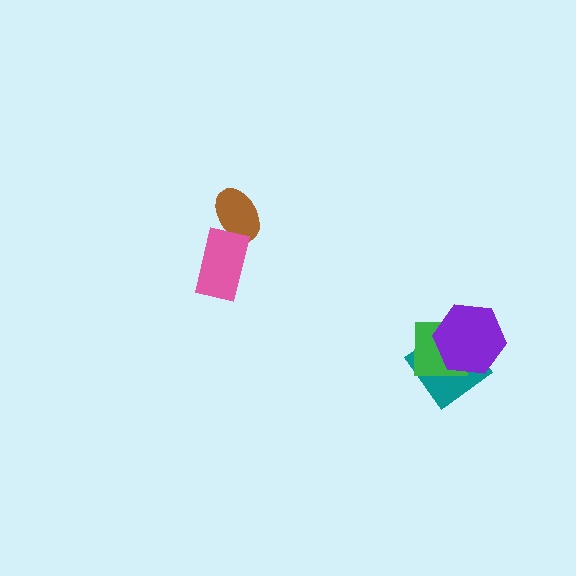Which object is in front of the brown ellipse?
The pink rectangle is in front of the brown ellipse.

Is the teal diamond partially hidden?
Yes, it is partially covered by another shape.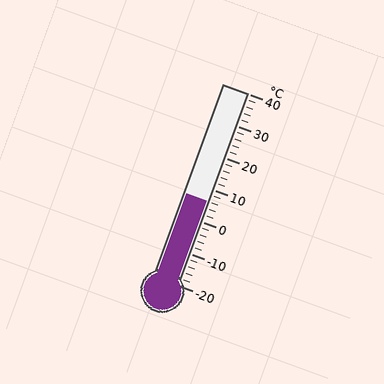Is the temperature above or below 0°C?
The temperature is above 0°C.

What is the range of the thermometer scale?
The thermometer scale ranges from -20°C to 40°C.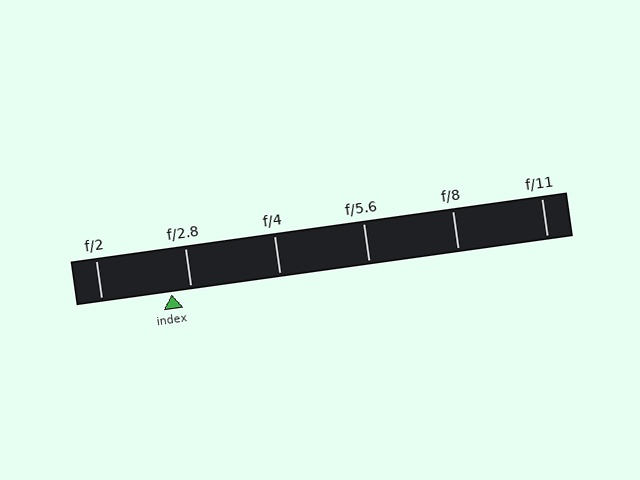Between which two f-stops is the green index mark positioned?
The index mark is between f/2 and f/2.8.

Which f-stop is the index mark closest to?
The index mark is closest to f/2.8.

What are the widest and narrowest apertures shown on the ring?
The widest aperture shown is f/2 and the narrowest is f/11.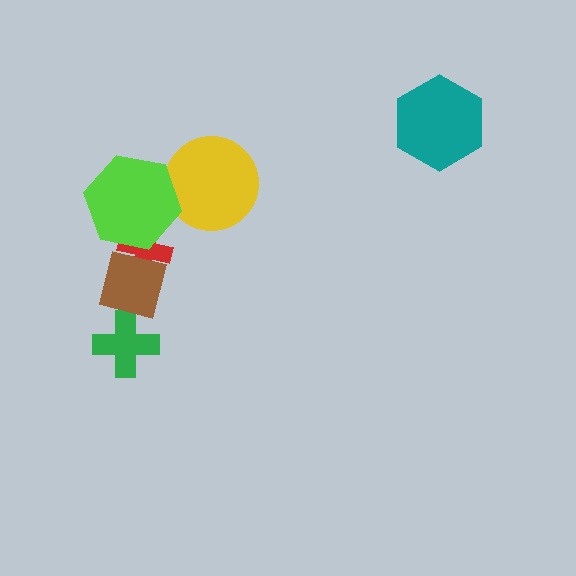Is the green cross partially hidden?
Yes, it is partially covered by another shape.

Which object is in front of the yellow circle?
The lime hexagon is in front of the yellow circle.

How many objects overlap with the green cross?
1 object overlaps with the green cross.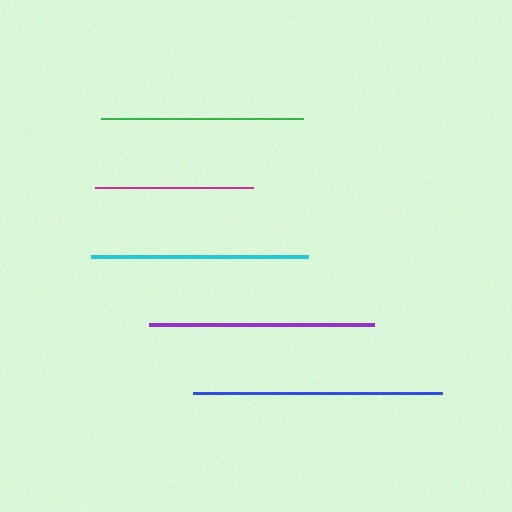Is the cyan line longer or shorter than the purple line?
The purple line is longer than the cyan line.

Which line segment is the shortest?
The magenta line is the shortest at approximately 158 pixels.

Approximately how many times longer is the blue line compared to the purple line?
The blue line is approximately 1.1 times the length of the purple line.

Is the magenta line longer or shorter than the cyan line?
The cyan line is longer than the magenta line.